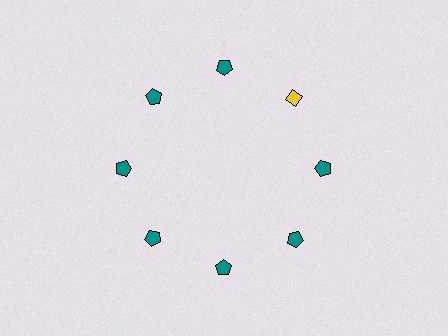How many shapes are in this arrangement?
There are 8 shapes arranged in a ring pattern.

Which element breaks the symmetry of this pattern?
The yellow diamond at roughly the 2 o'clock position breaks the symmetry. All other shapes are teal pentagons.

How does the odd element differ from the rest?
It differs in both color (yellow instead of teal) and shape (diamond instead of pentagon).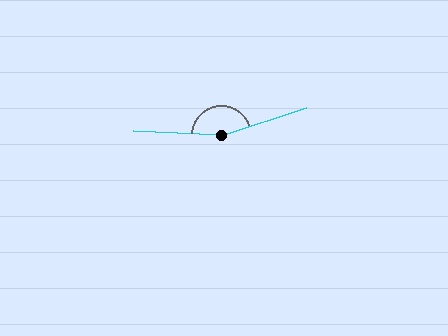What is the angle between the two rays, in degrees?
Approximately 159 degrees.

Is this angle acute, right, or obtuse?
It is obtuse.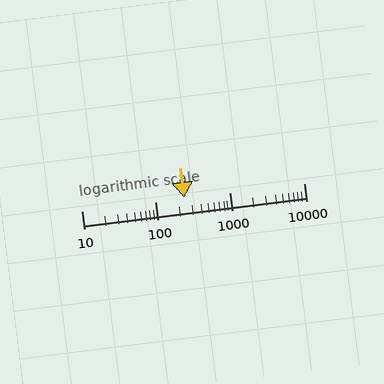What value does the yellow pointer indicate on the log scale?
The pointer indicates approximately 240.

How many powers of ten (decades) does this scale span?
The scale spans 3 decades, from 10 to 10000.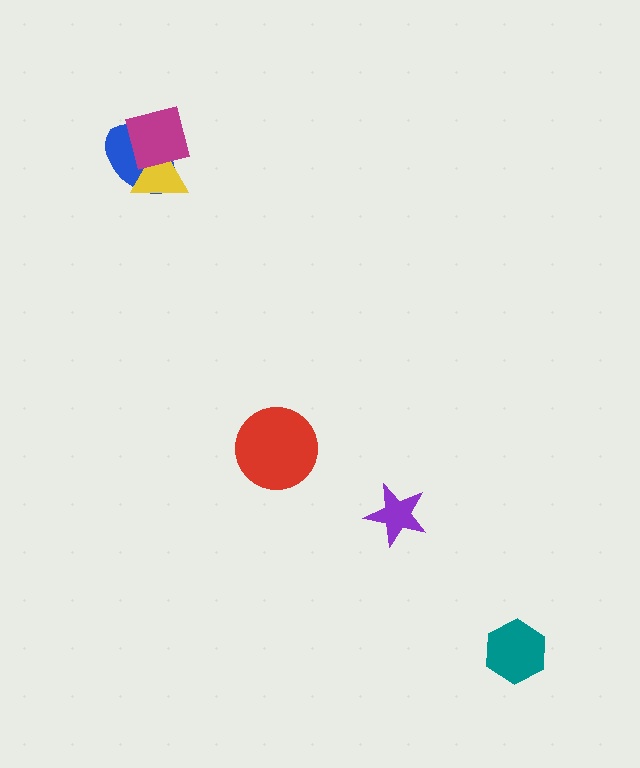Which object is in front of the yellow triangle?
The magenta square is in front of the yellow triangle.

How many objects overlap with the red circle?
0 objects overlap with the red circle.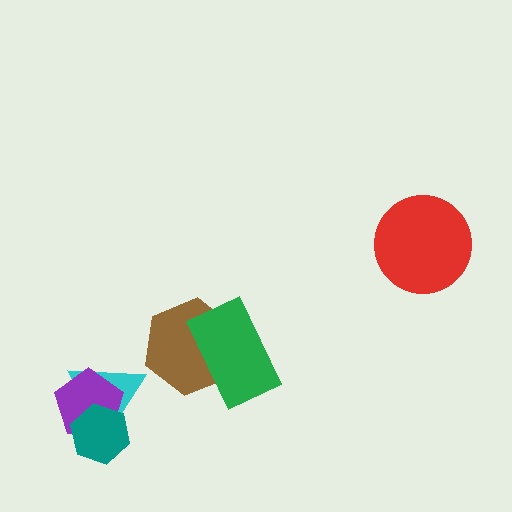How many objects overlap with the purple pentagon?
2 objects overlap with the purple pentagon.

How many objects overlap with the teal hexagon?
2 objects overlap with the teal hexagon.